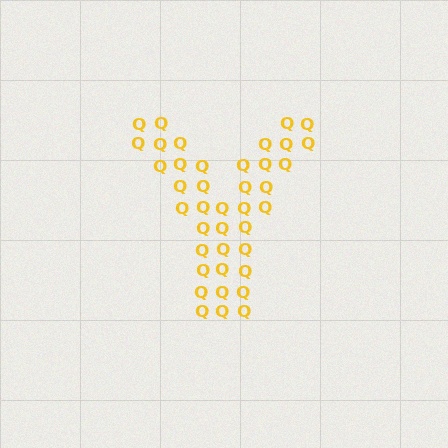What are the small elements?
The small elements are letter Q's.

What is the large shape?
The large shape is the letter Y.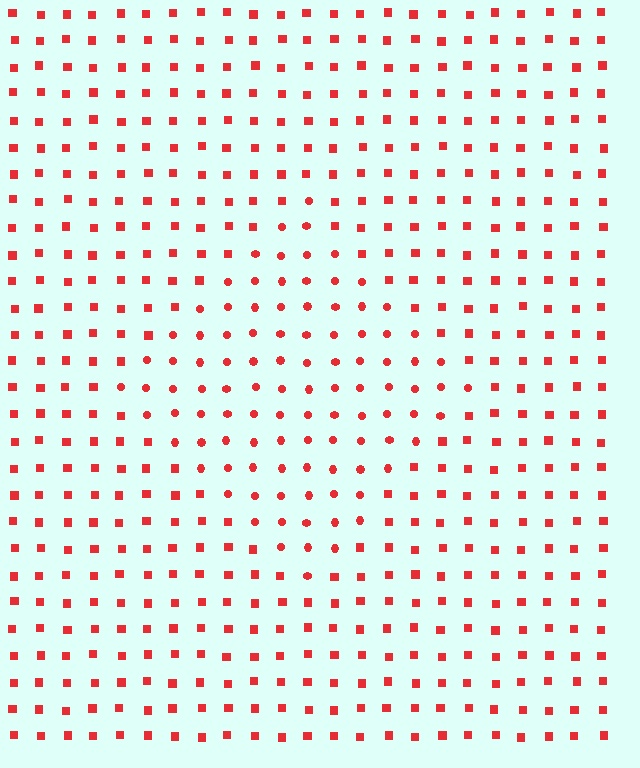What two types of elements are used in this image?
The image uses circles inside the diamond region and squares outside it.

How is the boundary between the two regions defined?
The boundary is defined by a change in element shape: circles inside vs. squares outside. All elements share the same color and spacing.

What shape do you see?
I see a diamond.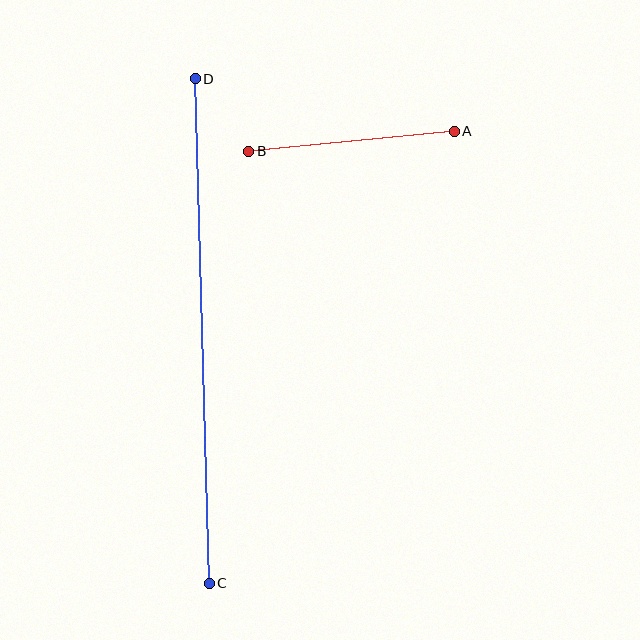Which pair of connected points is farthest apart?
Points C and D are farthest apart.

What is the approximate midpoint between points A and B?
The midpoint is at approximately (351, 141) pixels.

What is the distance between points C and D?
The distance is approximately 505 pixels.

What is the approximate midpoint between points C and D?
The midpoint is at approximately (202, 331) pixels.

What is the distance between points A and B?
The distance is approximately 207 pixels.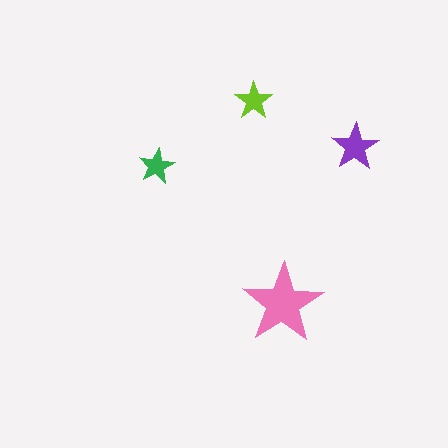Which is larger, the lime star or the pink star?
The pink one.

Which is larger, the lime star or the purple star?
The purple one.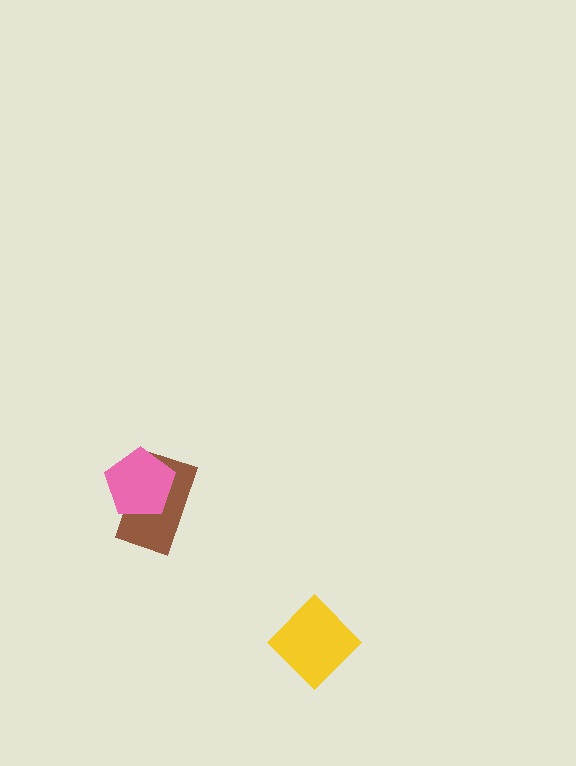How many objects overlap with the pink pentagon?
1 object overlaps with the pink pentagon.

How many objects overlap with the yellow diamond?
0 objects overlap with the yellow diamond.